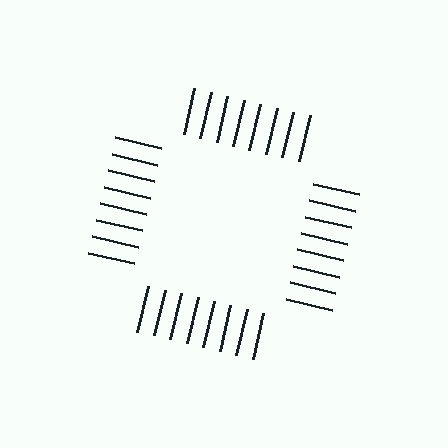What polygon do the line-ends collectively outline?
An illusory square — the line segments terminate on its edges but no continuous stroke is drawn.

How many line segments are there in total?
32 — 8 along each of the 4 edges.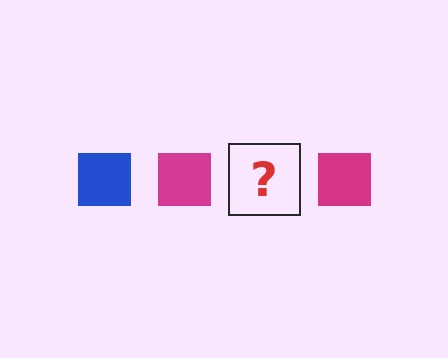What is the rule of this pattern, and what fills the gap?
The rule is that the pattern cycles through blue, magenta squares. The gap should be filled with a blue square.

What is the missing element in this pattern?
The missing element is a blue square.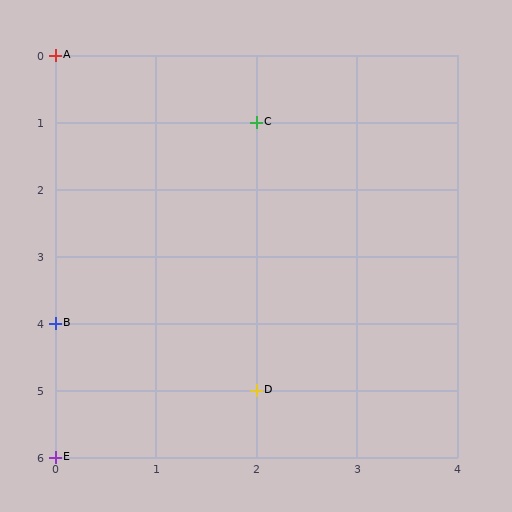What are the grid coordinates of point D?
Point D is at grid coordinates (2, 5).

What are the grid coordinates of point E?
Point E is at grid coordinates (0, 6).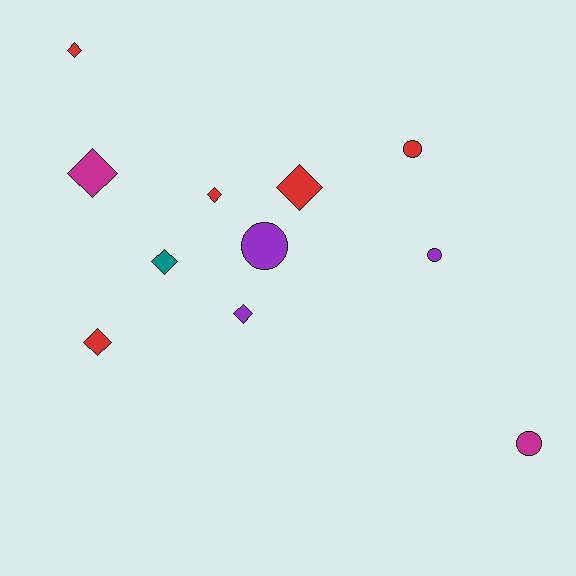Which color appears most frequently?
Red, with 5 objects.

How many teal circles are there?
There are no teal circles.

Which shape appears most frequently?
Diamond, with 7 objects.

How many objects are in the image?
There are 11 objects.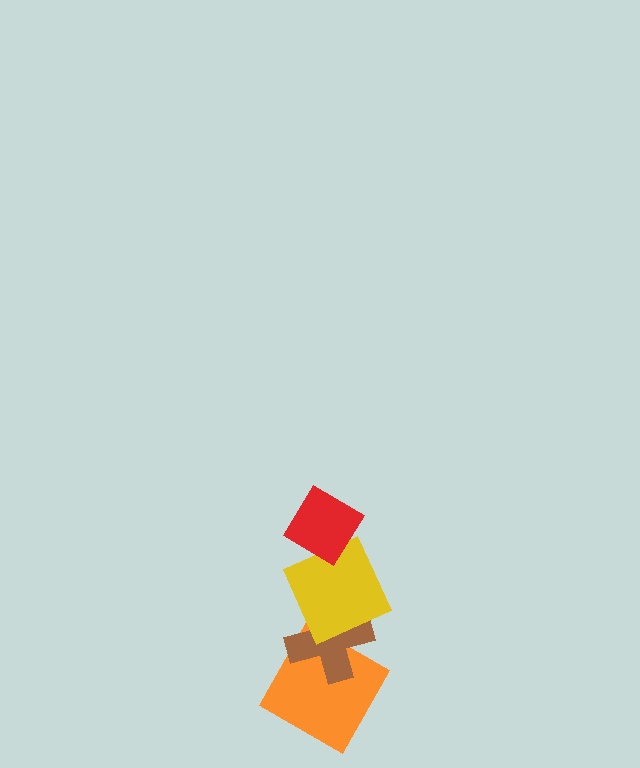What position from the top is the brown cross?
The brown cross is 3rd from the top.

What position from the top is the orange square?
The orange square is 4th from the top.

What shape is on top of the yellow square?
The red diamond is on top of the yellow square.